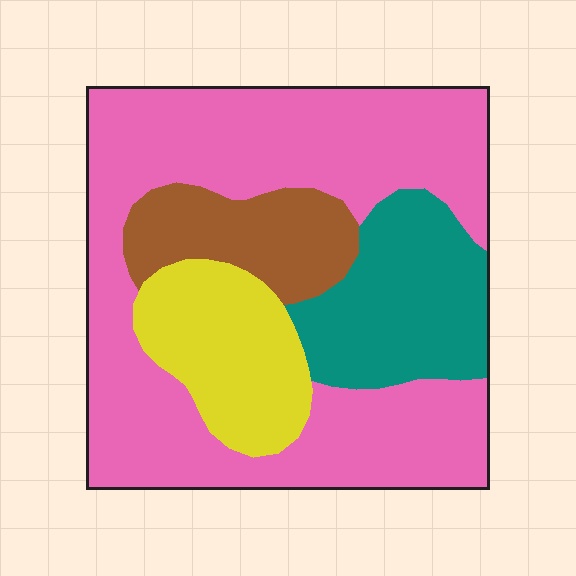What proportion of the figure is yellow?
Yellow takes up about one sixth (1/6) of the figure.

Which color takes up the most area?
Pink, at roughly 55%.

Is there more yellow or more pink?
Pink.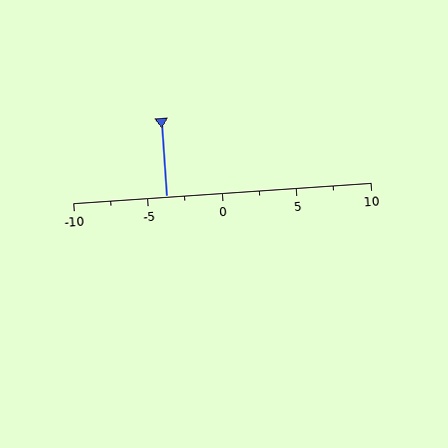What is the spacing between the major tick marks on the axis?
The major ticks are spaced 5 apart.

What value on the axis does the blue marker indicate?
The marker indicates approximately -3.8.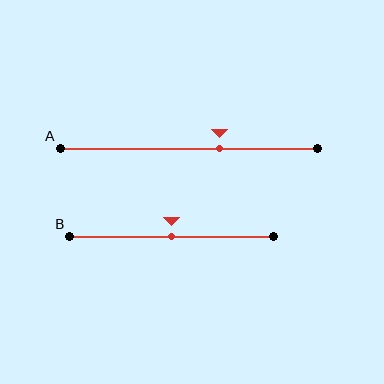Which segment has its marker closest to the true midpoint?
Segment B has its marker closest to the true midpoint.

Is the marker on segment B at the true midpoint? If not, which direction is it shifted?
Yes, the marker on segment B is at the true midpoint.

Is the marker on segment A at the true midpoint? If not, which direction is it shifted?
No, the marker on segment A is shifted to the right by about 12% of the segment length.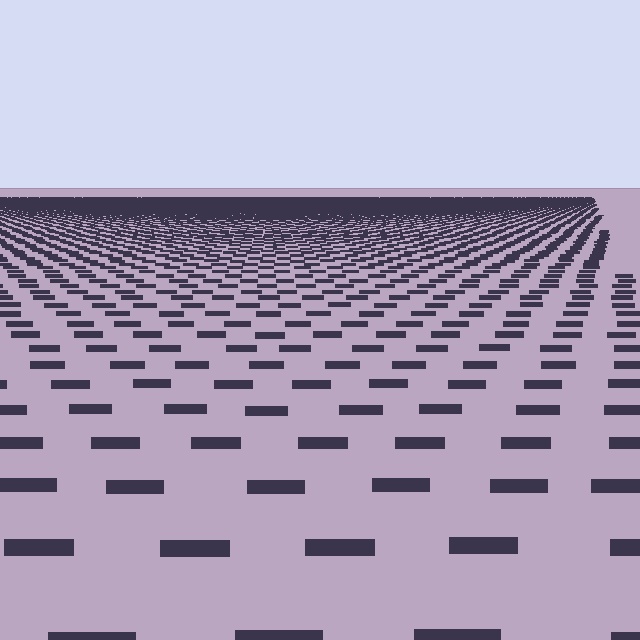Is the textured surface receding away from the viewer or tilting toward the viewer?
The surface is receding away from the viewer. Texture elements get smaller and denser toward the top.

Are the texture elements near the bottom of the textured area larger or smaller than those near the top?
Larger. Near the bottom, elements are closer to the viewer and appear at a bigger on-screen size.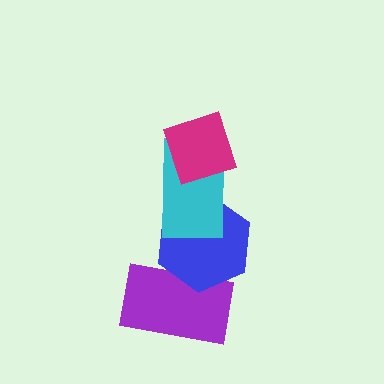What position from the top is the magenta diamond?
The magenta diamond is 1st from the top.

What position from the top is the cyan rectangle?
The cyan rectangle is 2nd from the top.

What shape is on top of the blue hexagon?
The cyan rectangle is on top of the blue hexagon.